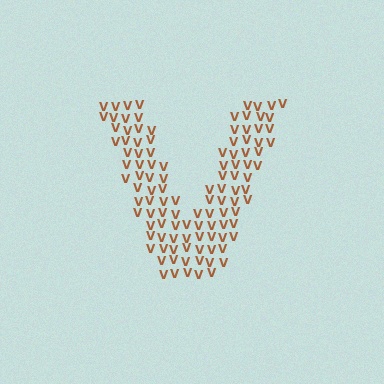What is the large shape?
The large shape is the letter V.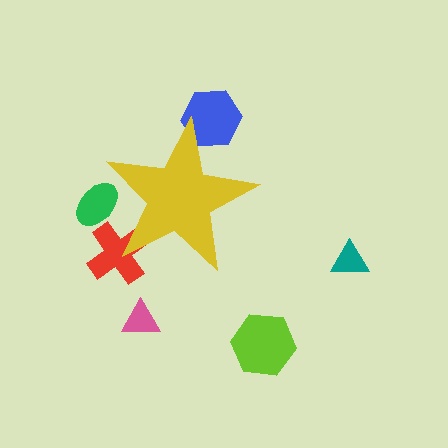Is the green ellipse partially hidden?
Yes, the green ellipse is partially hidden behind the yellow star.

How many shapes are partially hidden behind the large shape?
3 shapes are partially hidden.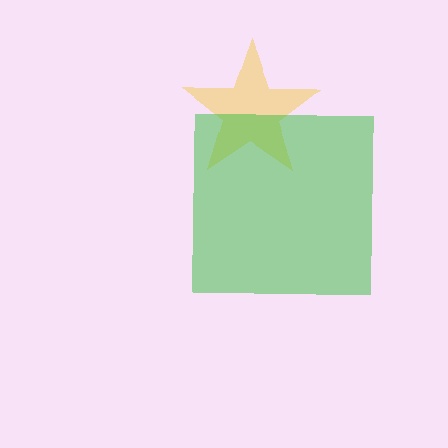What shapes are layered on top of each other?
The layered shapes are: a yellow star, a green square.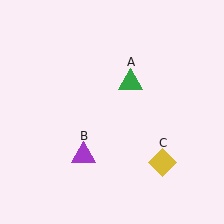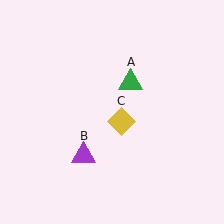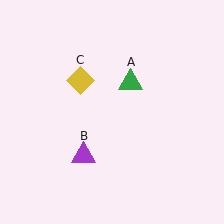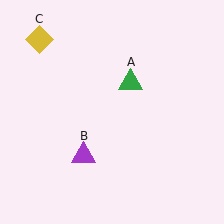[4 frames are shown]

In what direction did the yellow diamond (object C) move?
The yellow diamond (object C) moved up and to the left.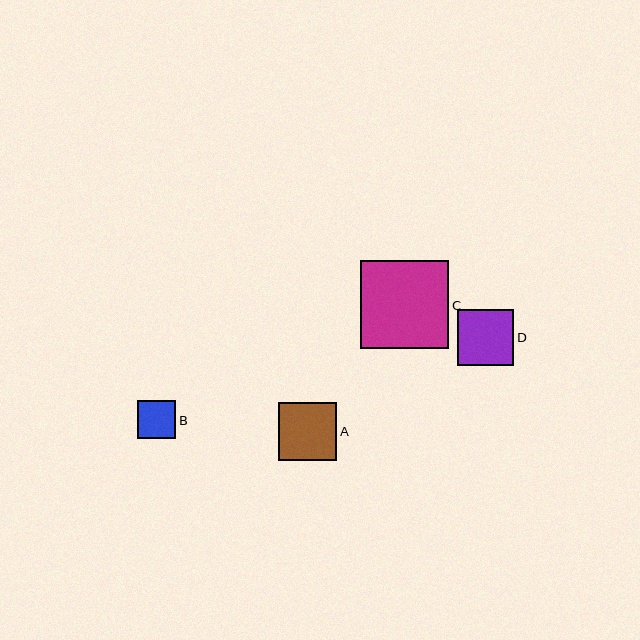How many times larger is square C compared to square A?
Square C is approximately 1.5 times the size of square A.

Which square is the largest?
Square C is the largest with a size of approximately 88 pixels.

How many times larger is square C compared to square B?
Square C is approximately 2.3 times the size of square B.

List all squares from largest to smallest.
From largest to smallest: C, A, D, B.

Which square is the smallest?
Square B is the smallest with a size of approximately 38 pixels.